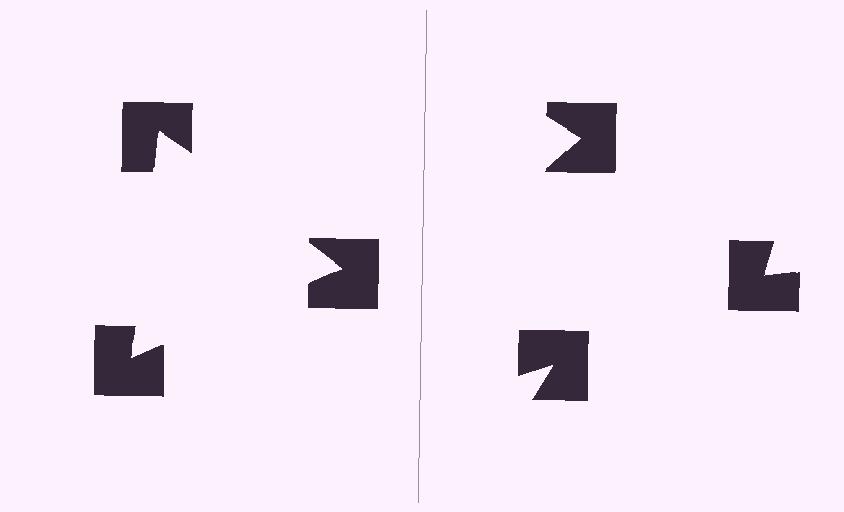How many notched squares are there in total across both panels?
6 — 3 on each side.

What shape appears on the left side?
An illusory triangle.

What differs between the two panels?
The notched squares are positioned identically on both sides; only the wedge orientations differ. On the left they align to a triangle; on the right they are misaligned.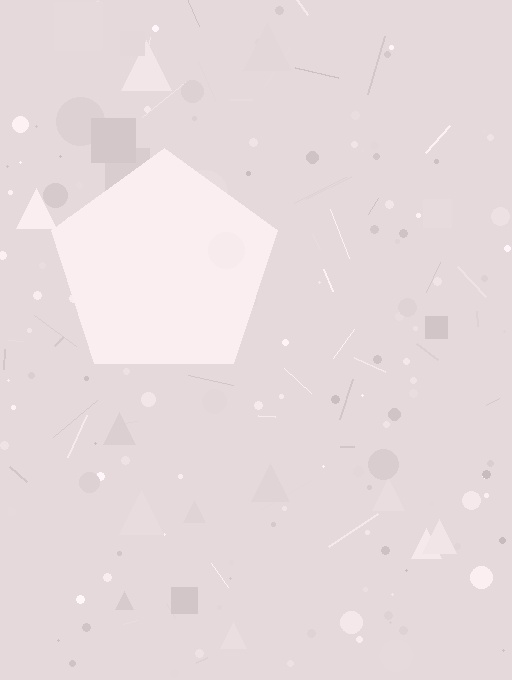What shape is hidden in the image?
A pentagon is hidden in the image.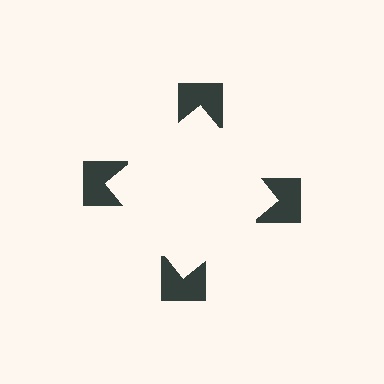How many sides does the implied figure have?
4 sides.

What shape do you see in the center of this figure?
An illusory square — its edges are inferred from the aligned wedge cuts in the notched squares, not physically drawn.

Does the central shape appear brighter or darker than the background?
It typically appears slightly brighter than the background, even though no actual brightness change is drawn.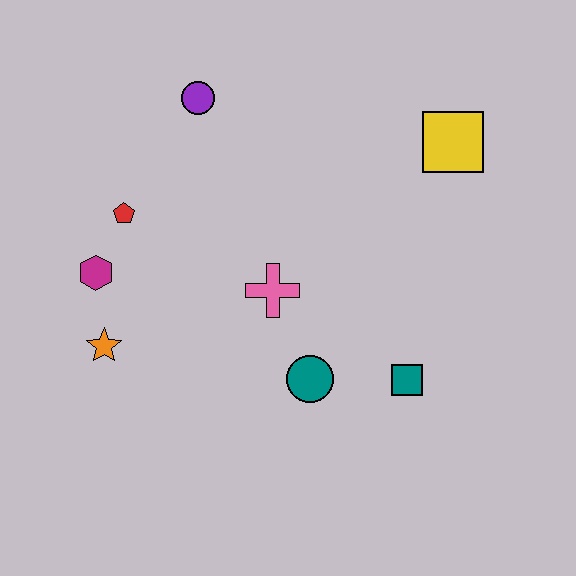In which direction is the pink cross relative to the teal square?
The pink cross is to the left of the teal square.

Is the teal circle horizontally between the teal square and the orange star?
Yes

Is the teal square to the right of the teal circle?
Yes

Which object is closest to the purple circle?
The red pentagon is closest to the purple circle.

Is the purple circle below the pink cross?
No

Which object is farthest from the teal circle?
The purple circle is farthest from the teal circle.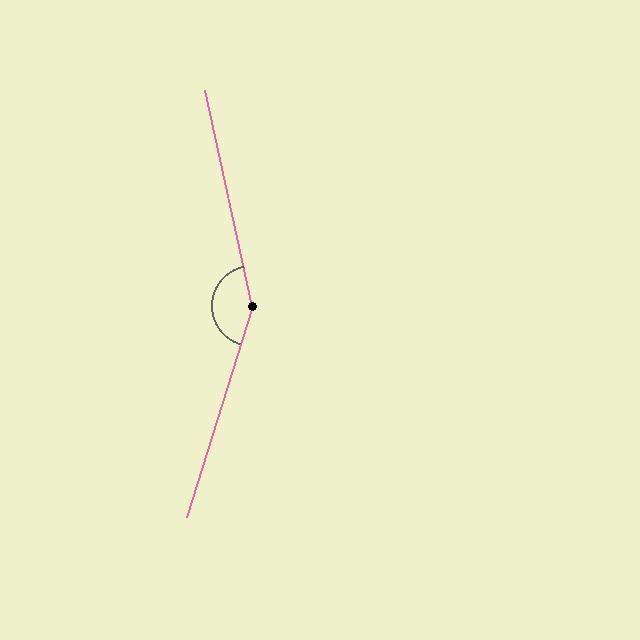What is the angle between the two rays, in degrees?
Approximately 150 degrees.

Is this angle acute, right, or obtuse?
It is obtuse.